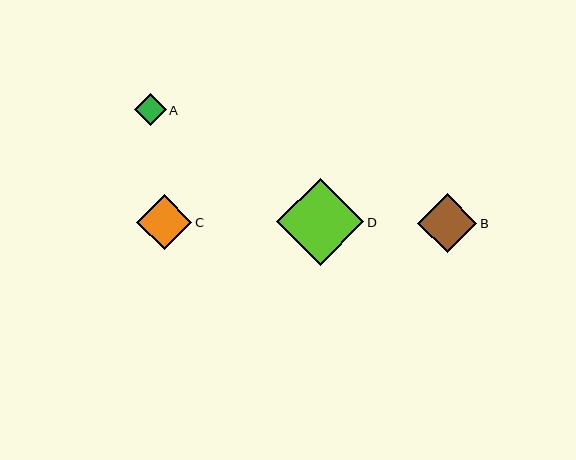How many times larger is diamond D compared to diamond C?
Diamond D is approximately 1.6 times the size of diamond C.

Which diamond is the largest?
Diamond D is the largest with a size of approximately 87 pixels.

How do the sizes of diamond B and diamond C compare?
Diamond B and diamond C are approximately the same size.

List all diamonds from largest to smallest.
From largest to smallest: D, B, C, A.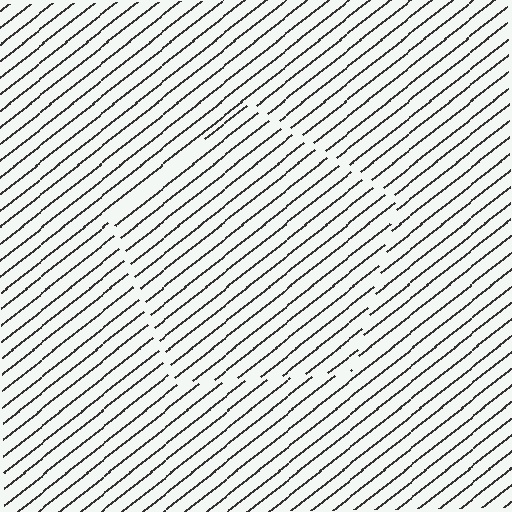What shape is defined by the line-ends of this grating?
An illusory pentagon. The interior of the shape contains the same grating, shifted by half a period — the contour is defined by the phase discontinuity where line-ends from the inner and outer gratings abut.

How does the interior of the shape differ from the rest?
The interior of the shape contains the same grating, shifted by half a period — the contour is defined by the phase discontinuity where line-ends from the inner and outer gratings abut.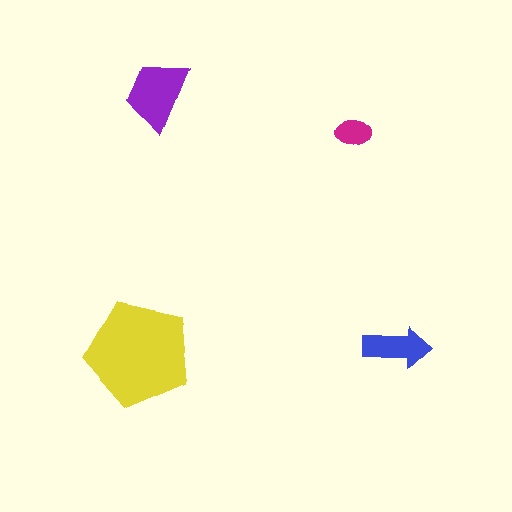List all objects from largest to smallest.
The yellow pentagon, the purple trapezoid, the blue arrow, the magenta ellipse.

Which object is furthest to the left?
The yellow pentagon is leftmost.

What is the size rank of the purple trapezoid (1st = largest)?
2nd.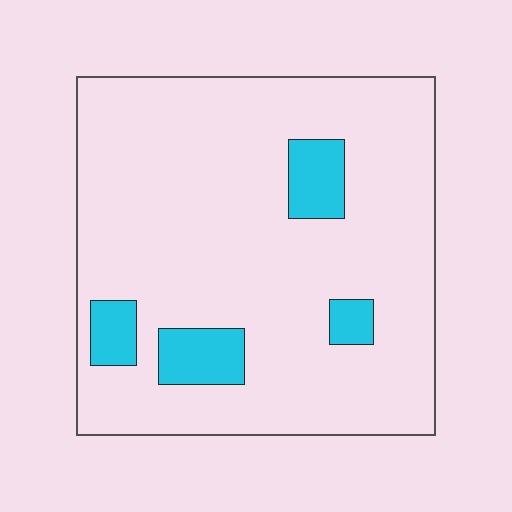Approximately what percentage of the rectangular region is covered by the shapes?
Approximately 10%.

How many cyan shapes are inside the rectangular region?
4.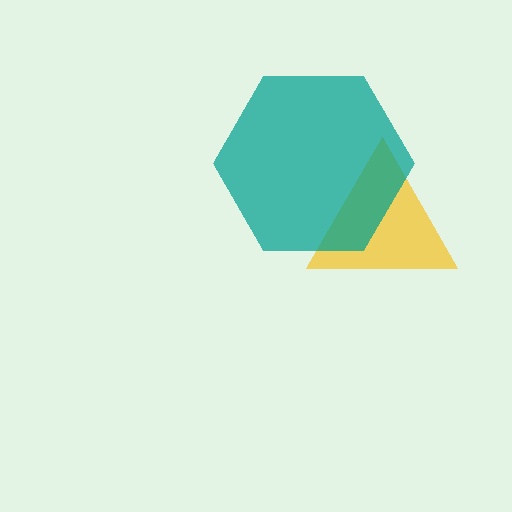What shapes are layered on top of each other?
The layered shapes are: a yellow triangle, a teal hexagon.